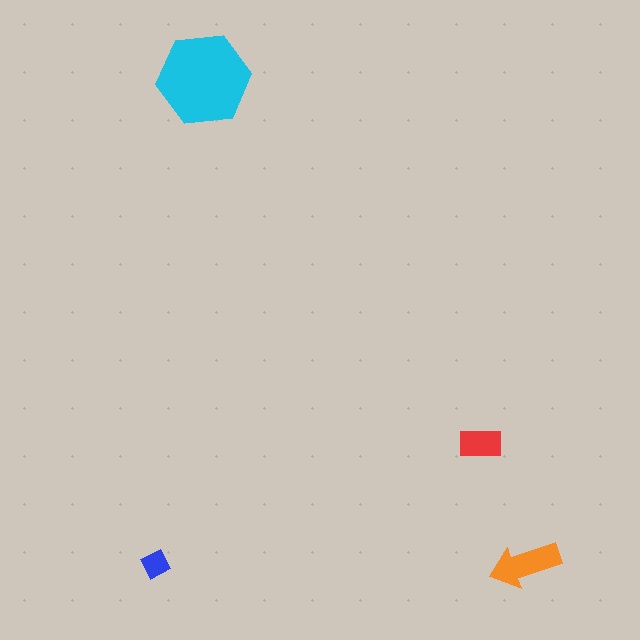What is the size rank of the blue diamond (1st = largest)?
4th.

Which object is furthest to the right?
The orange arrow is rightmost.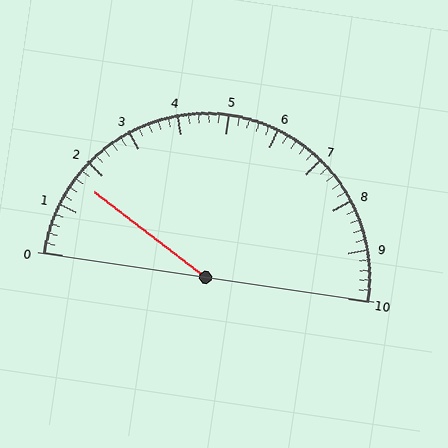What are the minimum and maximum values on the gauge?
The gauge ranges from 0 to 10.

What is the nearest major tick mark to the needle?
The nearest major tick mark is 2.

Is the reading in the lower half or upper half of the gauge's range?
The reading is in the lower half of the range (0 to 10).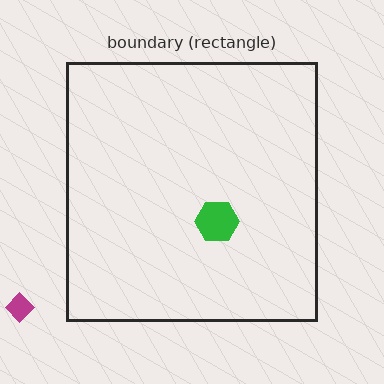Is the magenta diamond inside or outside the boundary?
Outside.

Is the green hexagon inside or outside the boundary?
Inside.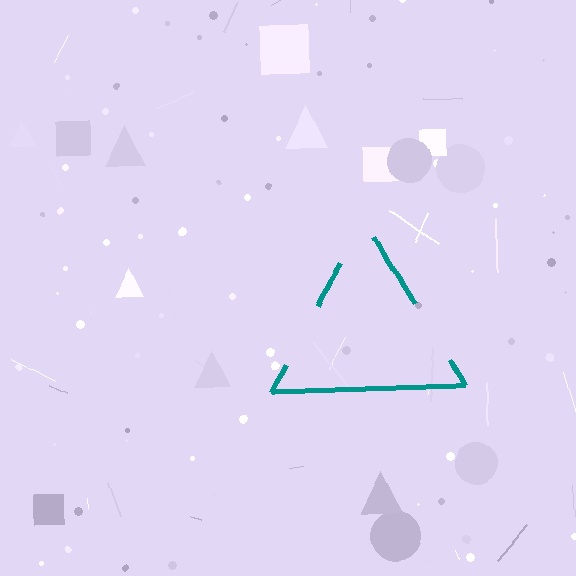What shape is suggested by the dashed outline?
The dashed outline suggests a triangle.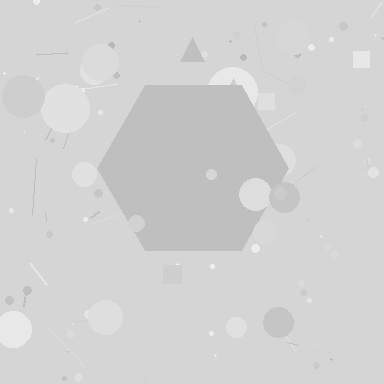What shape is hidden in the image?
A hexagon is hidden in the image.